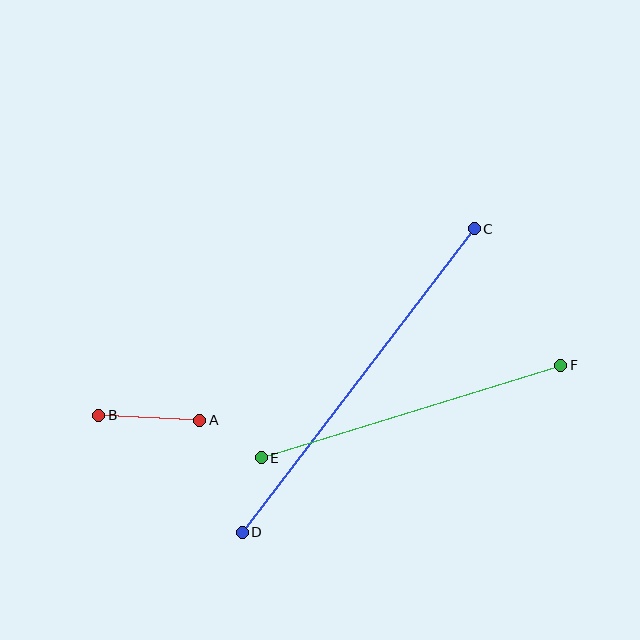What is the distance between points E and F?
The distance is approximately 313 pixels.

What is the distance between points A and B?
The distance is approximately 101 pixels.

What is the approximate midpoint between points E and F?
The midpoint is at approximately (411, 411) pixels.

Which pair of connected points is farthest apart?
Points C and D are farthest apart.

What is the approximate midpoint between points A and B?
The midpoint is at approximately (149, 418) pixels.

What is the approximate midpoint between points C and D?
The midpoint is at approximately (358, 380) pixels.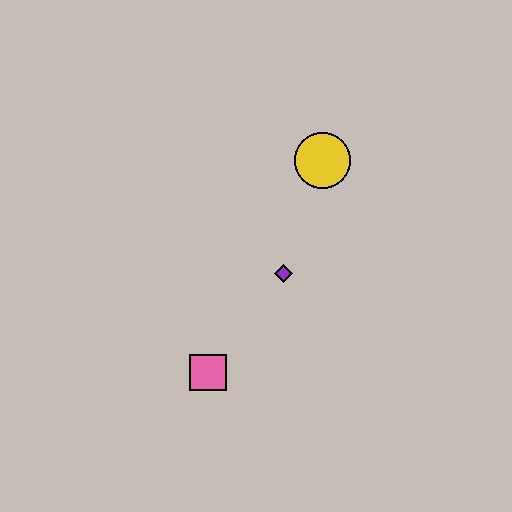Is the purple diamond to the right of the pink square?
Yes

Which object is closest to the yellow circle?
The purple diamond is closest to the yellow circle.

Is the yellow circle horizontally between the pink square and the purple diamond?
No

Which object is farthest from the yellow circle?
The pink square is farthest from the yellow circle.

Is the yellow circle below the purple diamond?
No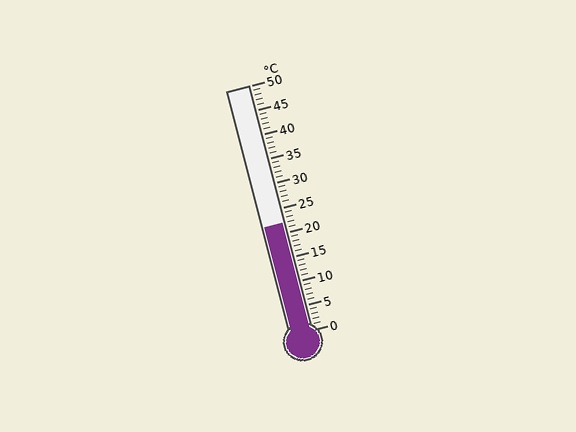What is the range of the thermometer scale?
The thermometer scale ranges from 0°C to 50°C.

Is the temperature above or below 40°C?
The temperature is below 40°C.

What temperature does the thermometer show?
The thermometer shows approximately 22°C.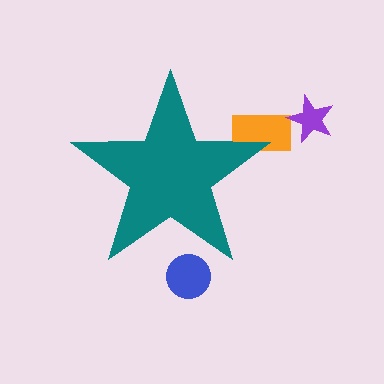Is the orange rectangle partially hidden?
Yes, the orange rectangle is partially hidden behind the teal star.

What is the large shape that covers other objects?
A teal star.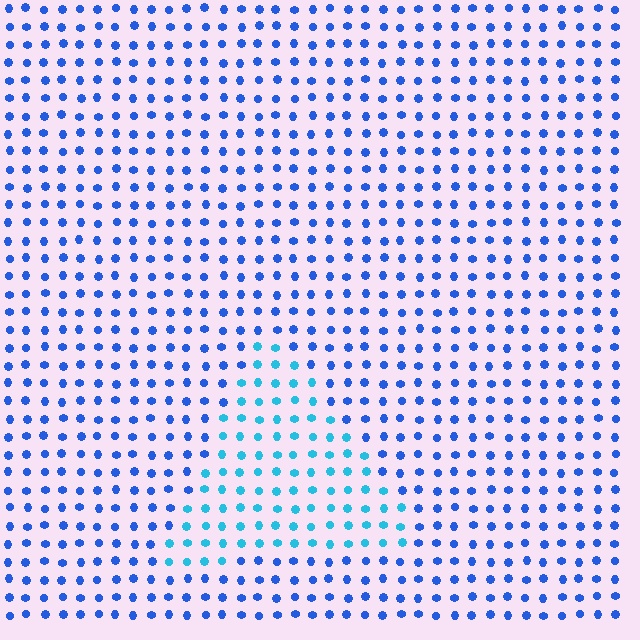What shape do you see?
I see a triangle.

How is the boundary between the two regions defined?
The boundary is defined purely by a slight shift in hue (about 32 degrees). Spacing, size, and orientation are identical on both sides.